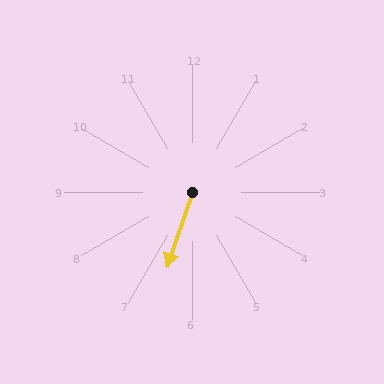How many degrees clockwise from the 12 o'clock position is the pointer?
Approximately 198 degrees.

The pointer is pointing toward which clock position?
Roughly 7 o'clock.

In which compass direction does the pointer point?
South.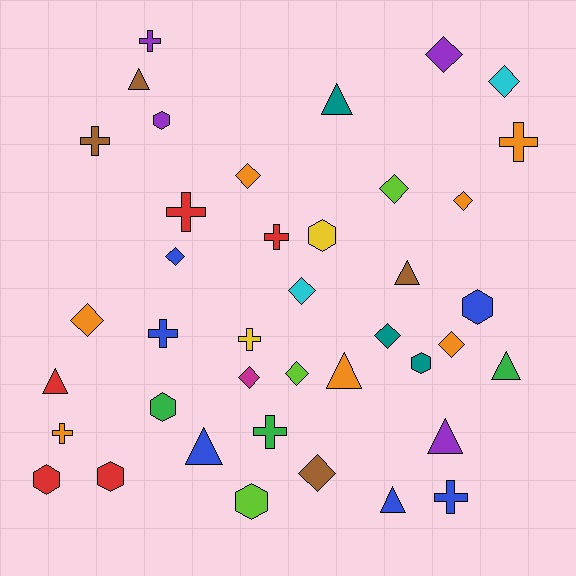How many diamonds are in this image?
There are 13 diamonds.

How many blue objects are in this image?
There are 6 blue objects.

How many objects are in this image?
There are 40 objects.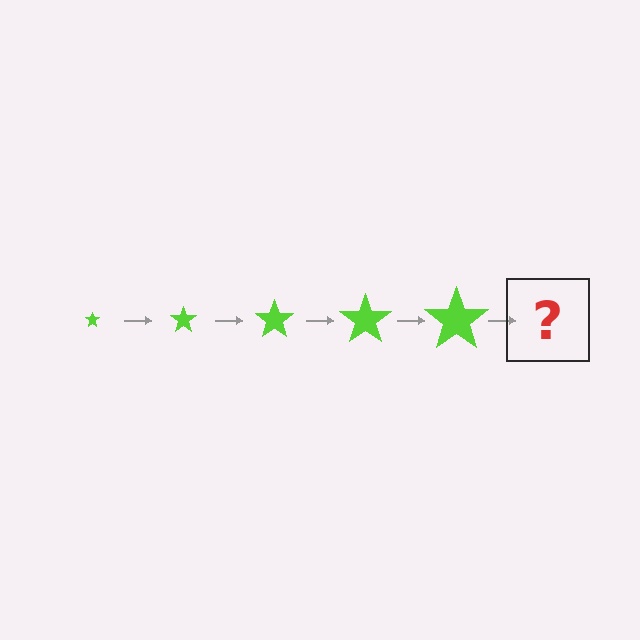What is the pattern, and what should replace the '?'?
The pattern is that the star gets progressively larger each step. The '?' should be a lime star, larger than the previous one.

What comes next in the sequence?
The next element should be a lime star, larger than the previous one.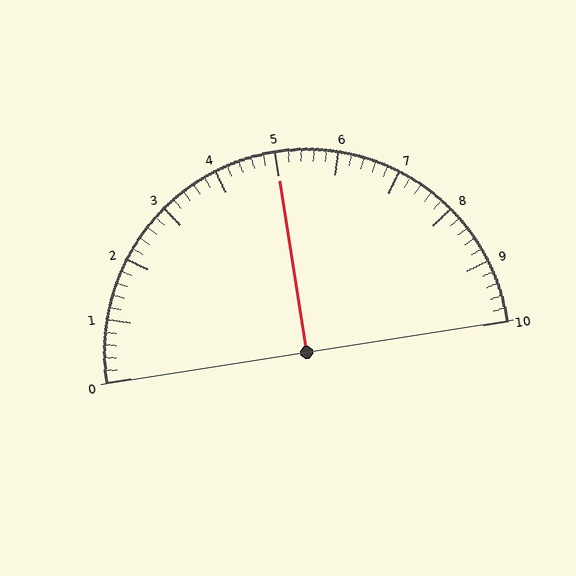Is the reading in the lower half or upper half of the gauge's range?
The reading is in the upper half of the range (0 to 10).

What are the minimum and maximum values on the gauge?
The gauge ranges from 0 to 10.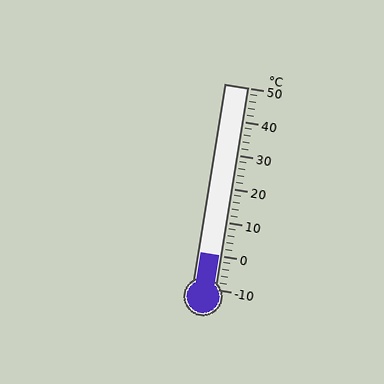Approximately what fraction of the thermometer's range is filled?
The thermometer is filled to approximately 15% of its range.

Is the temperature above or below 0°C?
The temperature is at 0°C.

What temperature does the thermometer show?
The thermometer shows approximately 0°C.